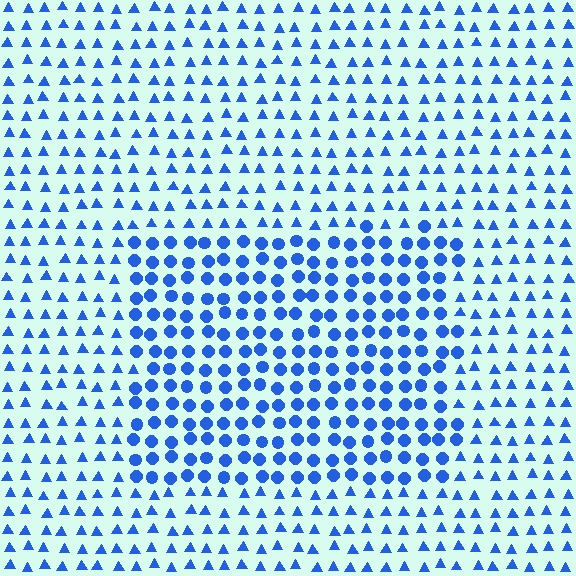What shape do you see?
I see a rectangle.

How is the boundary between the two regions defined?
The boundary is defined by a change in element shape: circles inside vs. triangles outside. All elements share the same color and spacing.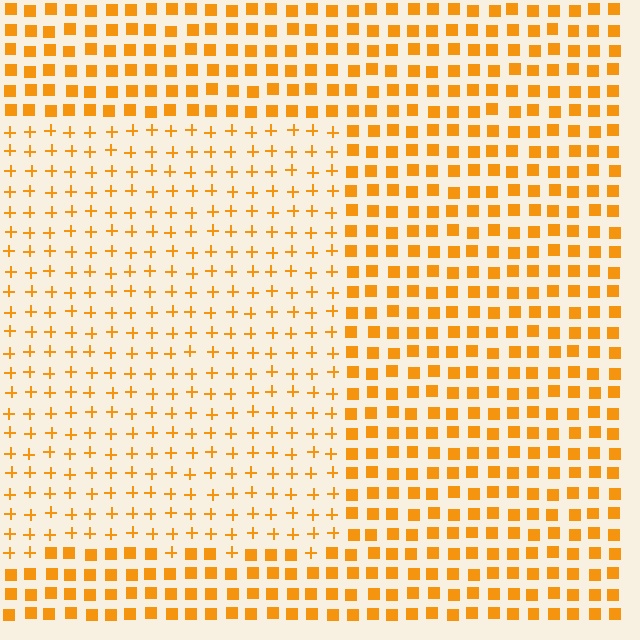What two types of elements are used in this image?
The image uses plus signs inside the rectangle region and squares outside it.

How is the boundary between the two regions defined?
The boundary is defined by a change in element shape: plus signs inside vs. squares outside. All elements share the same color and spacing.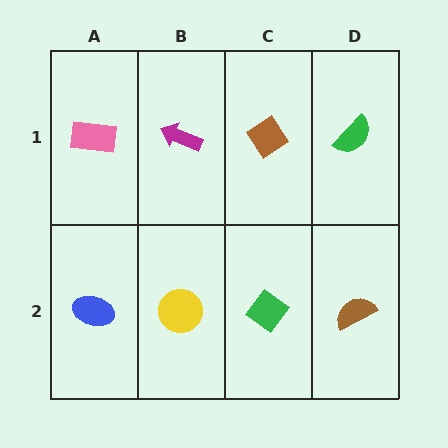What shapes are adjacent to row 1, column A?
A blue ellipse (row 2, column A), a magenta arrow (row 1, column B).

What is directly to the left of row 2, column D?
A green diamond.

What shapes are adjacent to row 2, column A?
A pink rectangle (row 1, column A), a yellow circle (row 2, column B).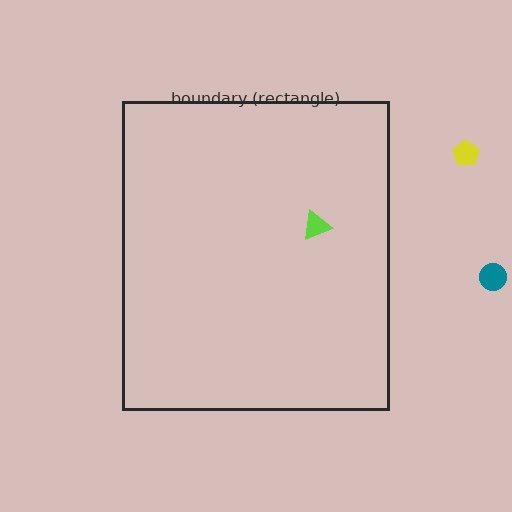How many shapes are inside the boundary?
1 inside, 2 outside.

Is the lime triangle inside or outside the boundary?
Inside.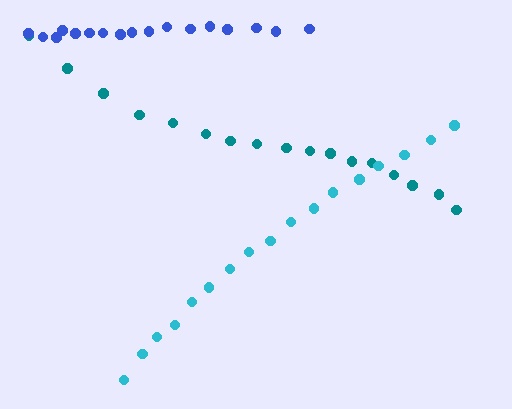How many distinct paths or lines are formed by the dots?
There are 3 distinct paths.